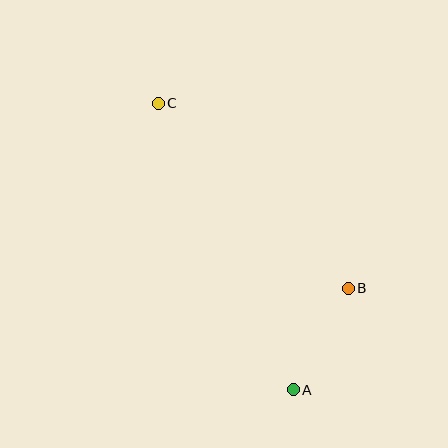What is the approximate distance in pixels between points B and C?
The distance between B and C is approximately 266 pixels.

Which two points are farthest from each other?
Points A and C are farthest from each other.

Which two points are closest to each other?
Points A and B are closest to each other.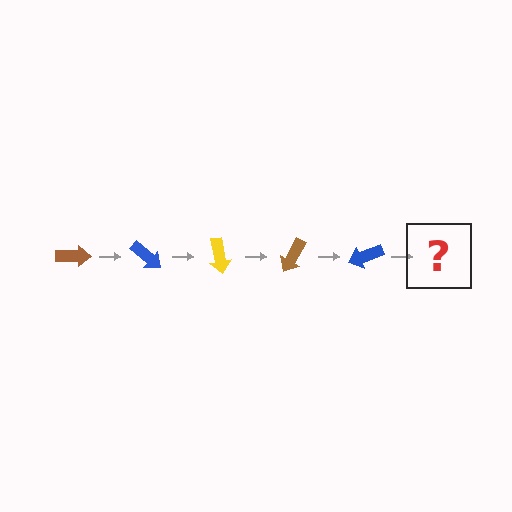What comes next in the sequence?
The next element should be a yellow arrow, rotated 200 degrees from the start.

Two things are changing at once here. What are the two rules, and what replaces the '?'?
The two rules are that it rotates 40 degrees each step and the color cycles through brown, blue, and yellow. The '?' should be a yellow arrow, rotated 200 degrees from the start.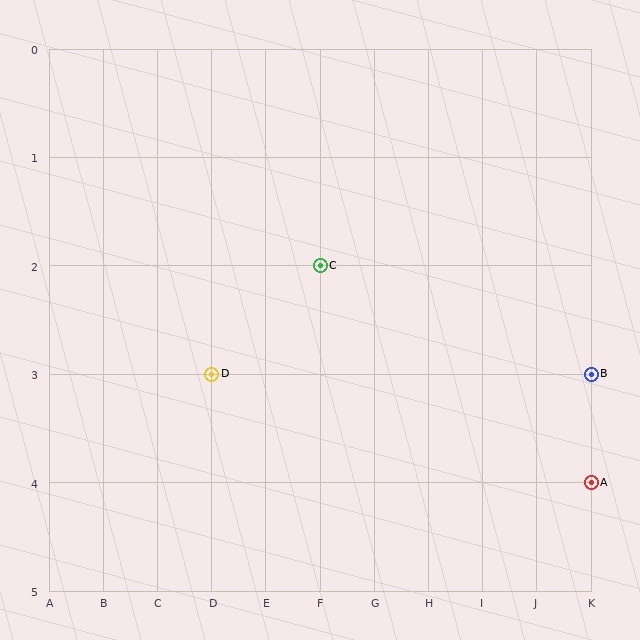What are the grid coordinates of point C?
Point C is at grid coordinates (F, 2).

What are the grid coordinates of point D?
Point D is at grid coordinates (D, 3).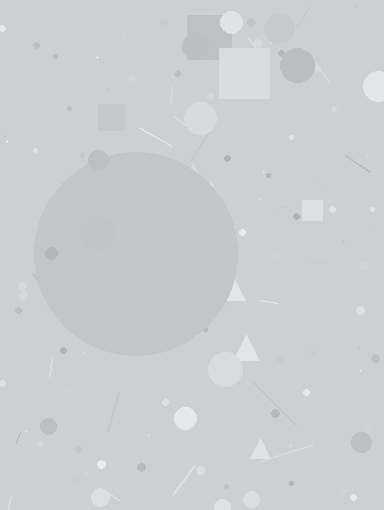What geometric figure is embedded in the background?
A circle is embedded in the background.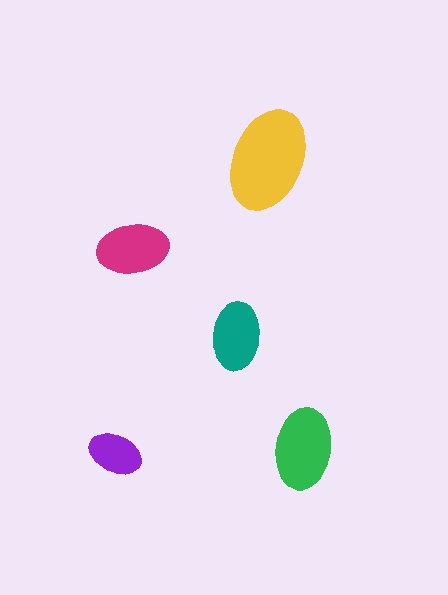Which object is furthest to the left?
The purple ellipse is leftmost.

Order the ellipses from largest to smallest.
the yellow one, the green one, the magenta one, the teal one, the purple one.